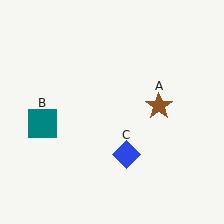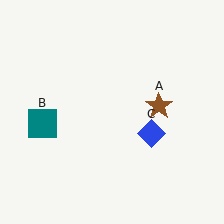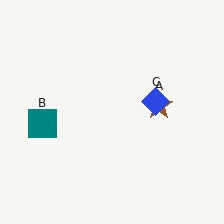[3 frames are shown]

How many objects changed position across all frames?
1 object changed position: blue diamond (object C).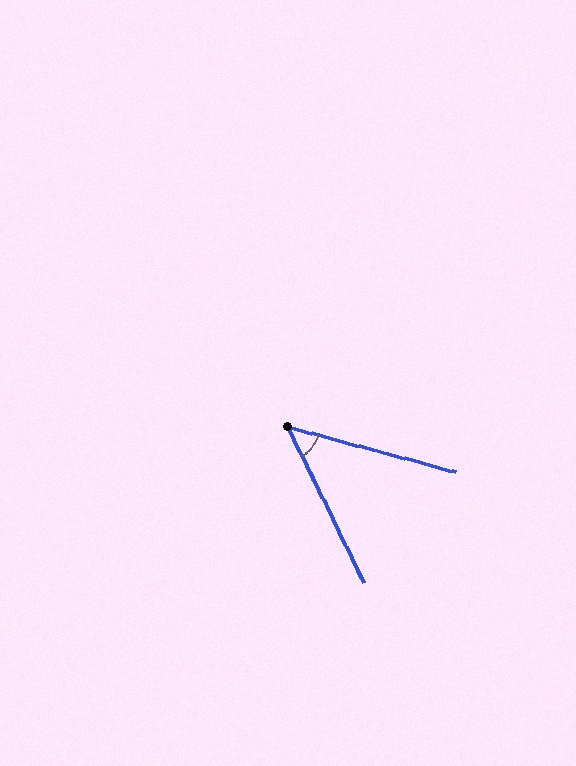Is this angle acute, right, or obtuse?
It is acute.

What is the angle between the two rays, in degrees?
Approximately 49 degrees.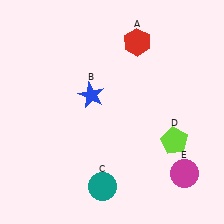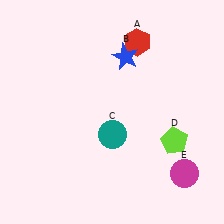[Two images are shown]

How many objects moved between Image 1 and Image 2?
2 objects moved between the two images.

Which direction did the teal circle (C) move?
The teal circle (C) moved up.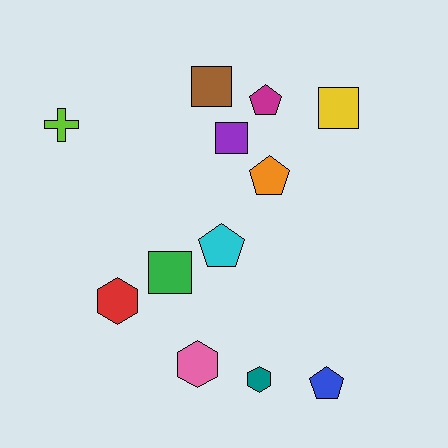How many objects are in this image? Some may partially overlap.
There are 12 objects.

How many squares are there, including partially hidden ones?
There are 4 squares.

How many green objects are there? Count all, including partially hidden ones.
There is 1 green object.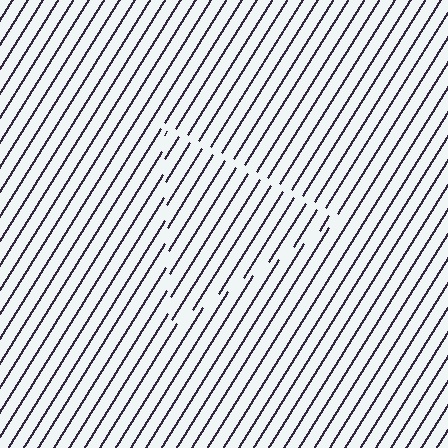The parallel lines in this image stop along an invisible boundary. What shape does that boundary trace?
An illusory triangle. The interior of the shape contains the same grating, shifted by half a period — the contour is defined by the phase discontinuity where line-ends from the inner and outer gratings abut.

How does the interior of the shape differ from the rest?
The interior of the shape contains the same grating, shifted by half a period — the contour is defined by the phase discontinuity where line-ends from the inner and outer gratings abut.